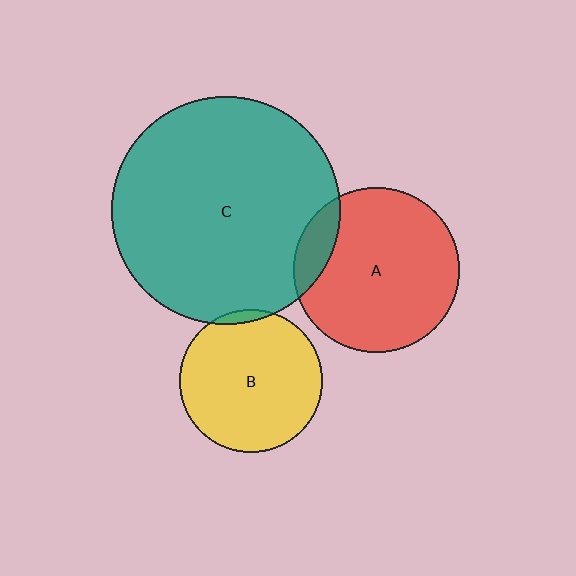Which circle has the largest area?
Circle C (teal).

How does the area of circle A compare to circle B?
Approximately 1.3 times.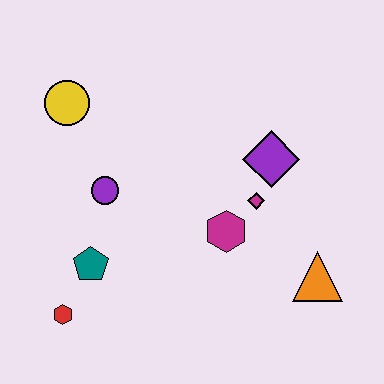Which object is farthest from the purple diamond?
The red hexagon is farthest from the purple diamond.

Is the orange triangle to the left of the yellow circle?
No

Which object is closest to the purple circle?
The teal pentagon is closest to the purple circle.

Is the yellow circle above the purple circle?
Yes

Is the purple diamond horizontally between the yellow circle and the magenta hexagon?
No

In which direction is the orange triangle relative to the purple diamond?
The orange triangle is below the purple diamond.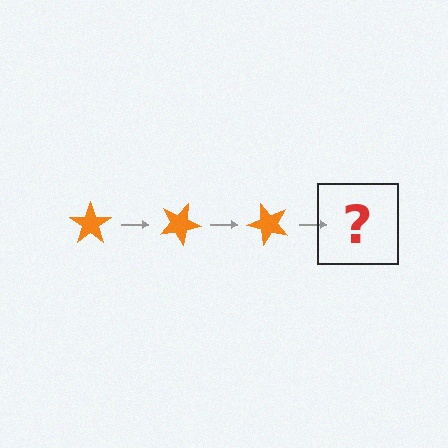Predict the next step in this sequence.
The next step is an orange star rotated 75 degrees.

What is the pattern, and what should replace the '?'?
The pattern is that the star rotates 25 degrees each step. The '?' should be an orange star rotated 75 degrees.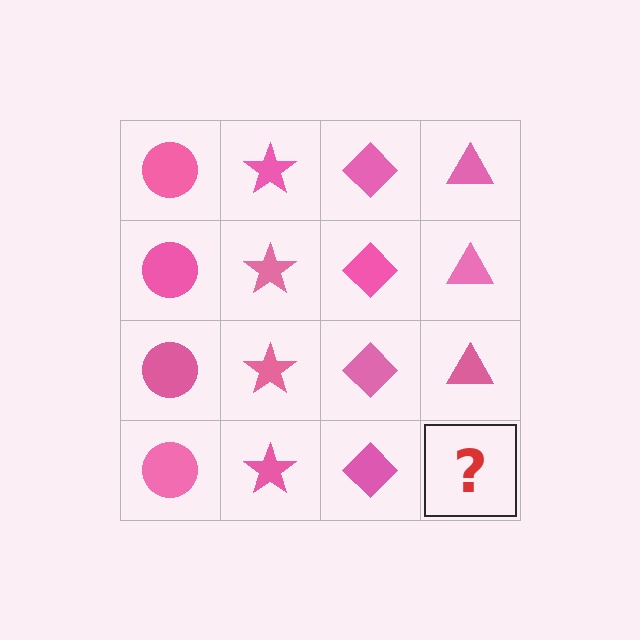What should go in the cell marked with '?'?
The missing cell should contain a pink triangle.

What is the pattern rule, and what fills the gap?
The rule is that each column has a consistent shape. The gap should be filled with a pink triangle.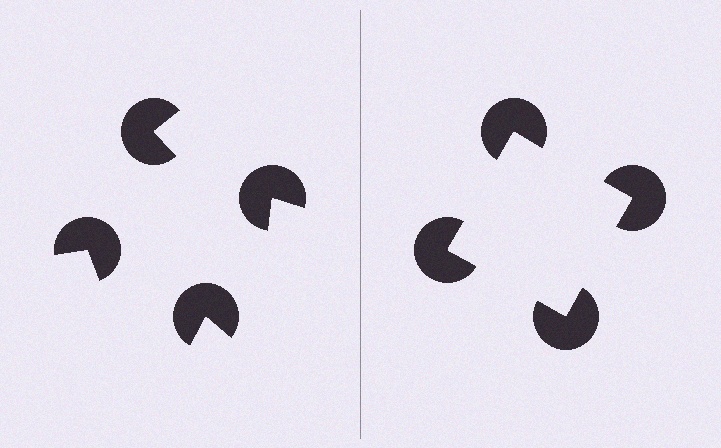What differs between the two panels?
The pac-man discs are positioned identically on both sides; only the wedge orientations differ. On the right they align to a square; on the left they are misaligned.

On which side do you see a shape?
An illusory square appears on the right side. On the left side the wedge cuts are rotated, so no coherent shape forms.